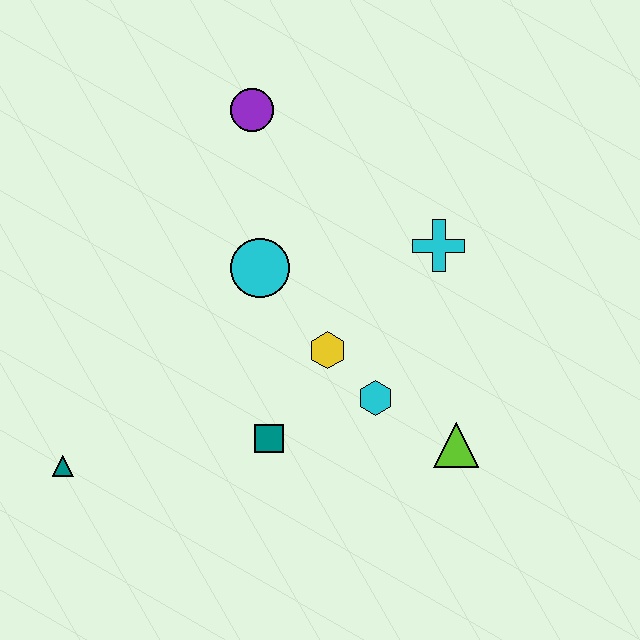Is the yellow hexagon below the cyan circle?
Yes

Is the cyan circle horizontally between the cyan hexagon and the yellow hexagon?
No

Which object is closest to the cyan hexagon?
The yellow hexagon is closest to the cyan hexagon.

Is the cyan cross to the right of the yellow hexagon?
Yes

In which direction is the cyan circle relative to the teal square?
The cyan circle is above the teal square.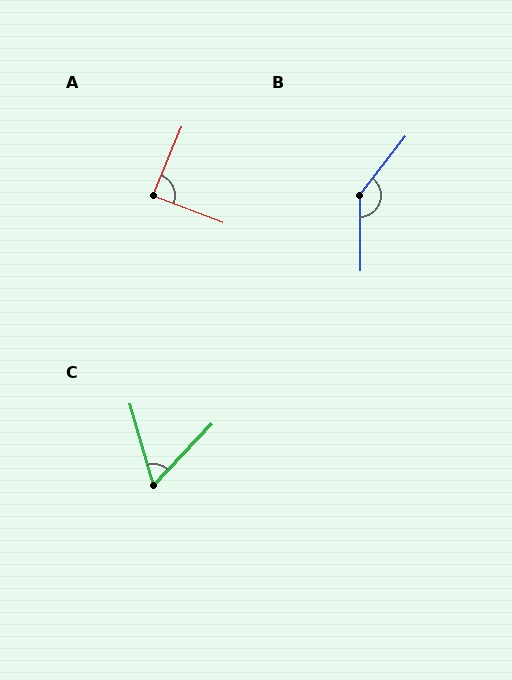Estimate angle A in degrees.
Approximately 89 degrees.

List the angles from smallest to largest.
C (59°), A (89°), B (142°).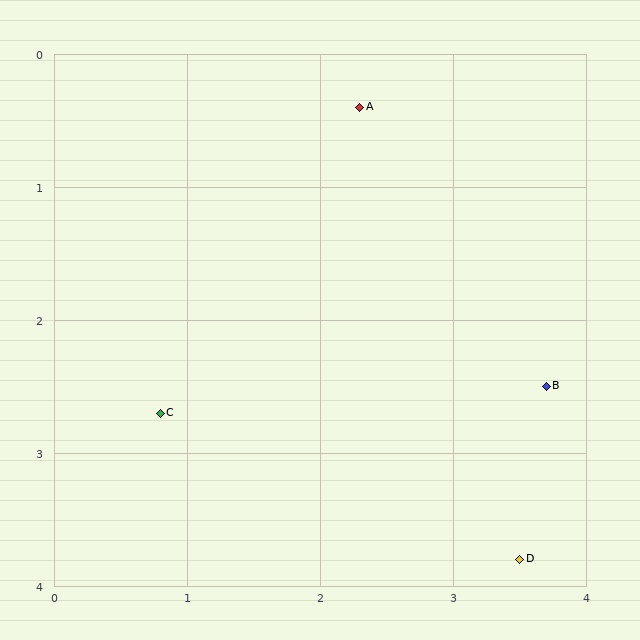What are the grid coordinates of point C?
Point C is at approximately (0.8, 2.7).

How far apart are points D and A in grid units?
Points D and A are about 3.6 grid units apart.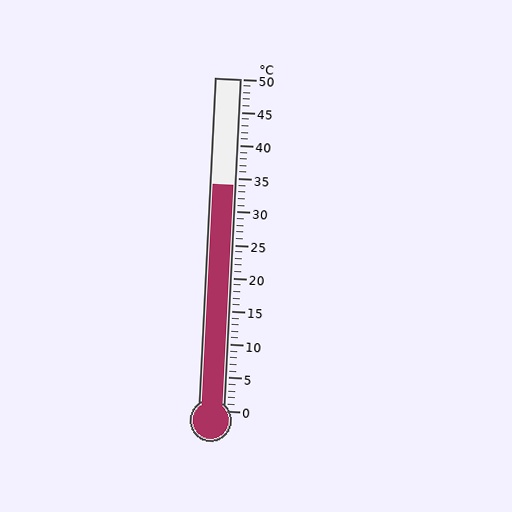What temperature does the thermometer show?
The thermometer shows approximately 34°C.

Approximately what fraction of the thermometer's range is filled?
The thermometer is filled to approximately 70% of its range.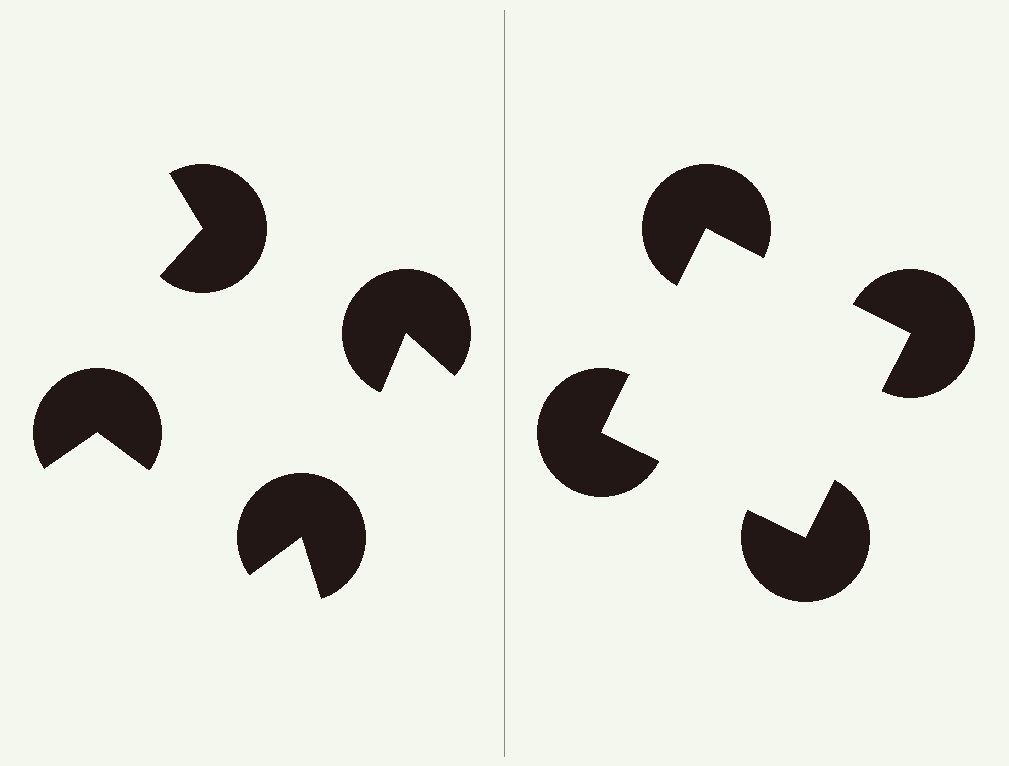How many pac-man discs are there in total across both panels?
8 — 4 on each side.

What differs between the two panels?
The pac-man discs are positioned identically on both sides; only the wedge orientations differ. On the right they align to a square; on the left they are misaligned.